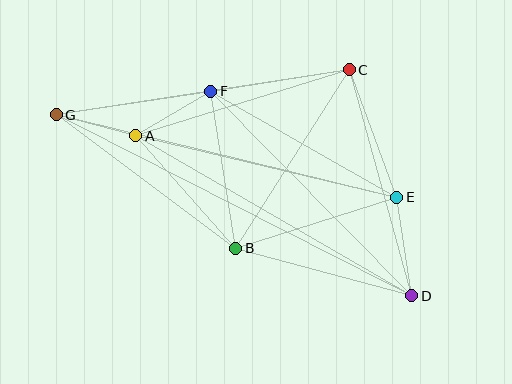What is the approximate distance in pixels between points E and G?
The distance between E and G is approximately 351 pixels.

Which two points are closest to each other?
Points A and G are closest to each other.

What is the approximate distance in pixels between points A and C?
The distance between A and C is approximately 223 pixels.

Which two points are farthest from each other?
Points D and G are farthest from each other.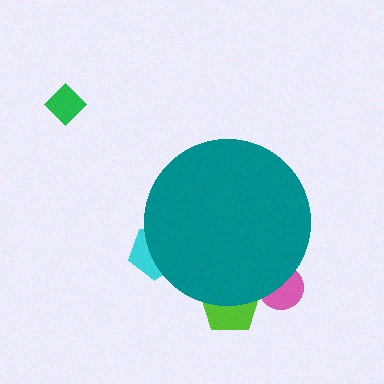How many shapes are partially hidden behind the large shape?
3 shapes are partially hidden.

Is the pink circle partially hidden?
Yes, the pink circle is partially hidden behind the teal circle.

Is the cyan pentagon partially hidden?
Yes, the cyan pentagon is partially hidden behind the teal circle.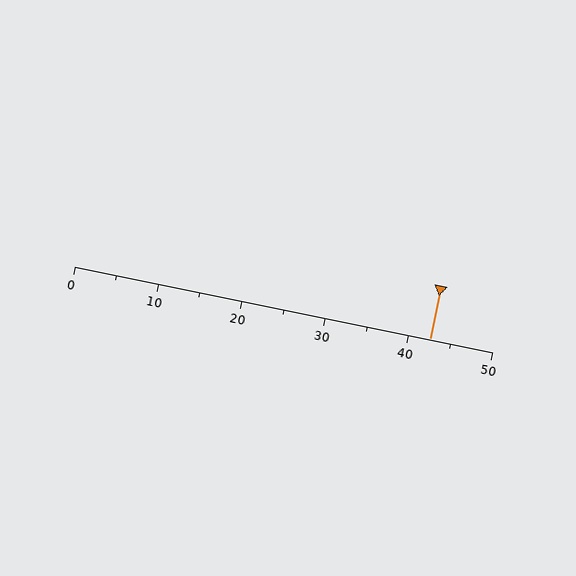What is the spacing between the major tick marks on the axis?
The major ticks are spaced 10 apart.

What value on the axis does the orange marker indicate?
The marker indicates approximately 42.5.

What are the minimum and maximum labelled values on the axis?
The axis runs from 0 to 50.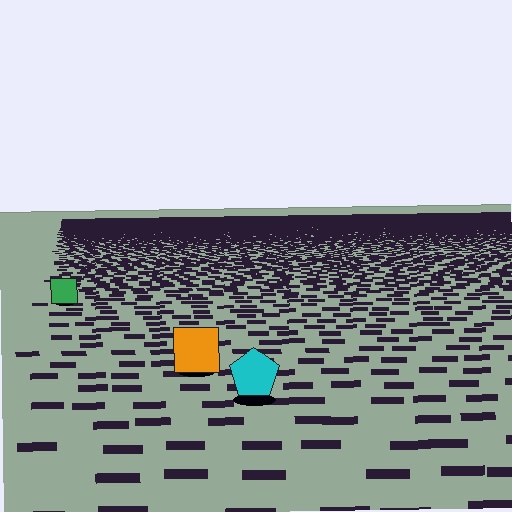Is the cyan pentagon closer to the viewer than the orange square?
Yes. The cyan pentagon is closer — you can tell from the texture gradient: the ground texture is coarser near it.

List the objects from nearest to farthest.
From nearest to farthest: the cyan pentagon, the orange square, the green square.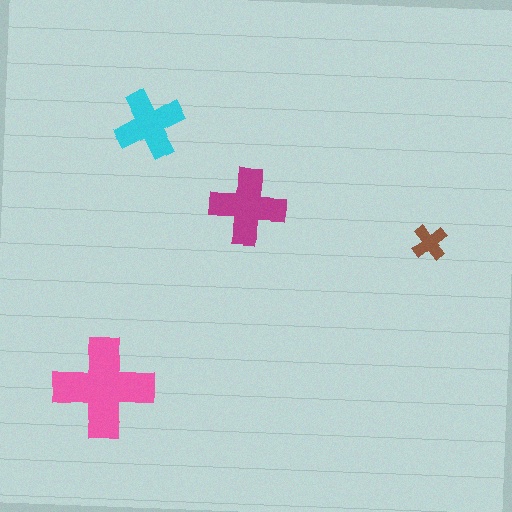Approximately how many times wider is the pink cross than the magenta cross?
About 1.5 times wider.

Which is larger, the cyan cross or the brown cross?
The cyan one.